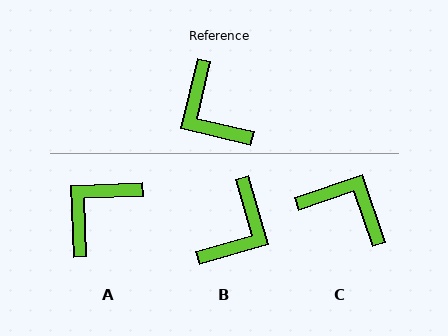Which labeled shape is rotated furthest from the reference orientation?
C, about 148 degrees away.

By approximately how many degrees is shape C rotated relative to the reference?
Approximately 148 degrees clockwise.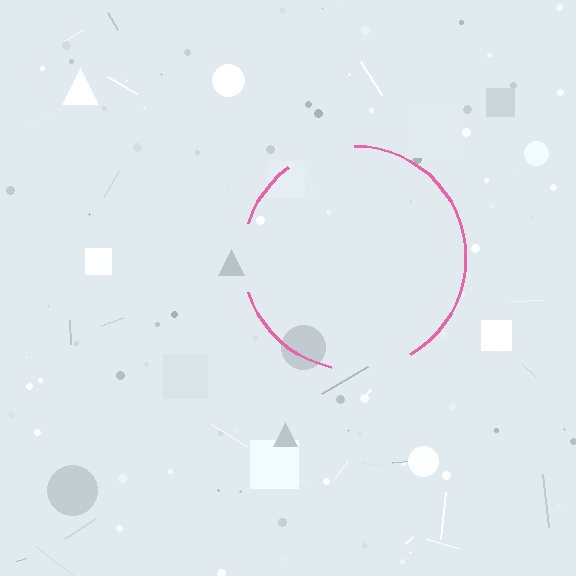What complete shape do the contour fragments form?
The contour fragments form a circle.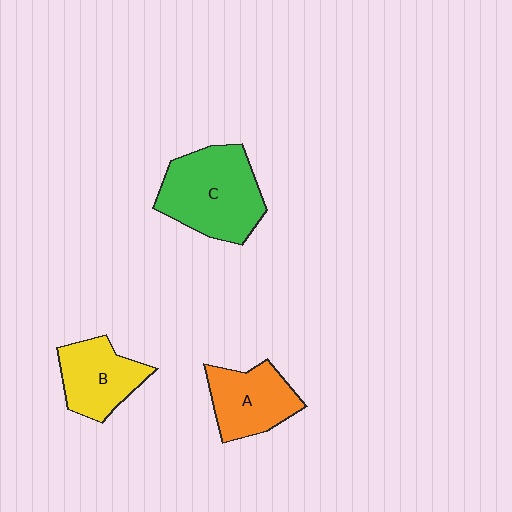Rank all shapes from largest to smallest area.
From largest to smallest: C (green), A (orange), B (yellow).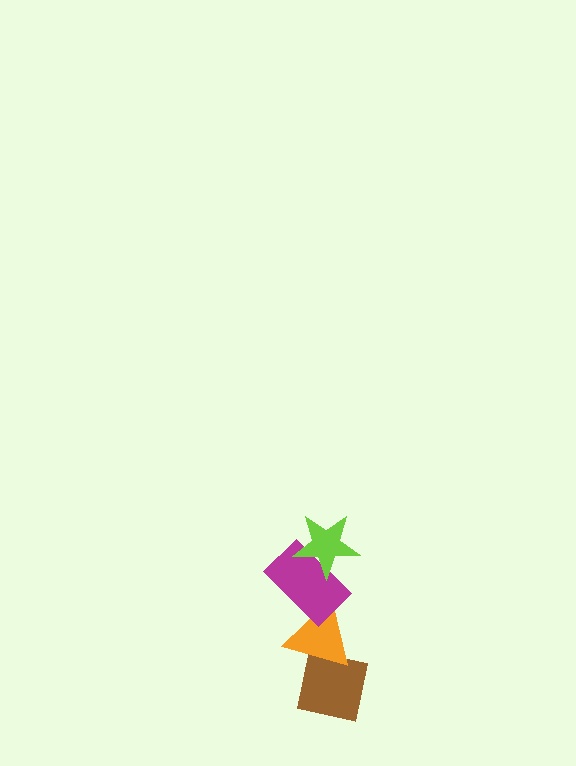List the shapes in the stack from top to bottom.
From top to bottom: the lime star, the magenta rectangle, the orange triangle, the brown square.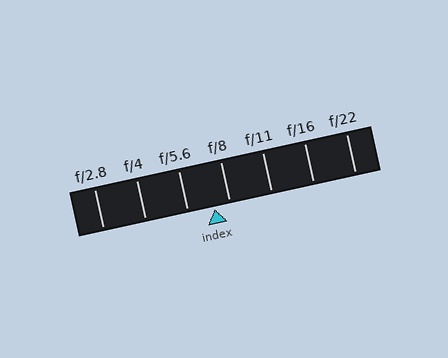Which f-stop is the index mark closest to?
The index mark is closest to f/8.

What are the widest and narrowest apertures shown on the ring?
The widest aperture shown is f/2.8 and the narrowest is f/22.